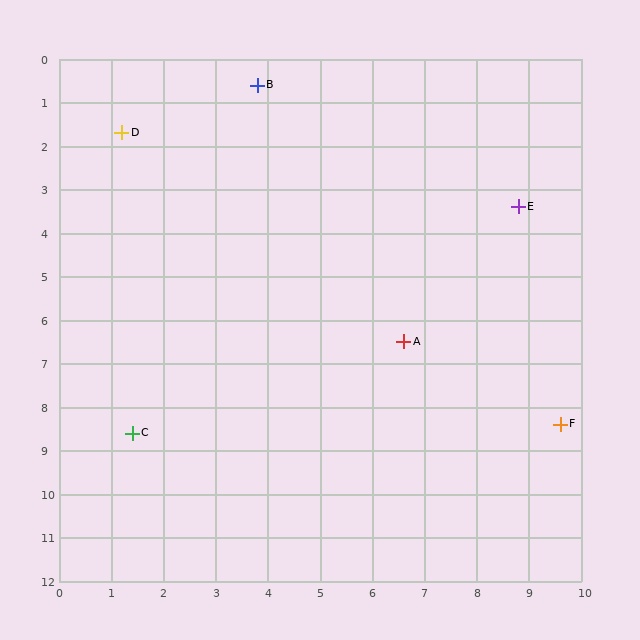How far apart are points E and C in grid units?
Points E and C are about 9.0 grid units apart.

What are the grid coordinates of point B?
Point B is at approximately (3.8, 0.6).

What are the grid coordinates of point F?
Point F is at approximately (9.6, 8.4).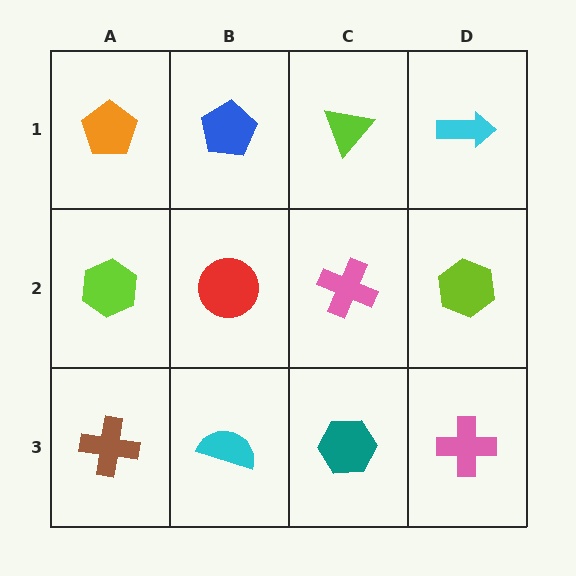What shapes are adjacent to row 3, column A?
A lime hexagon (row 2, column A), a cyan semicircle (row 3, column B).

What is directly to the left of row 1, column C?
A blue pentagon.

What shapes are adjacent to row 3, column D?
A lime hexagon (row 2, column D), a teal hexagon (row 3, column C).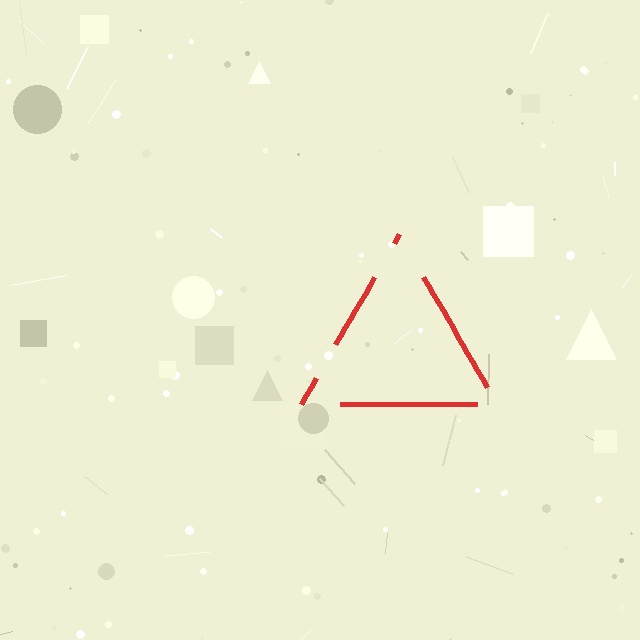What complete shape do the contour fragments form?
The contour fragments form a triangle.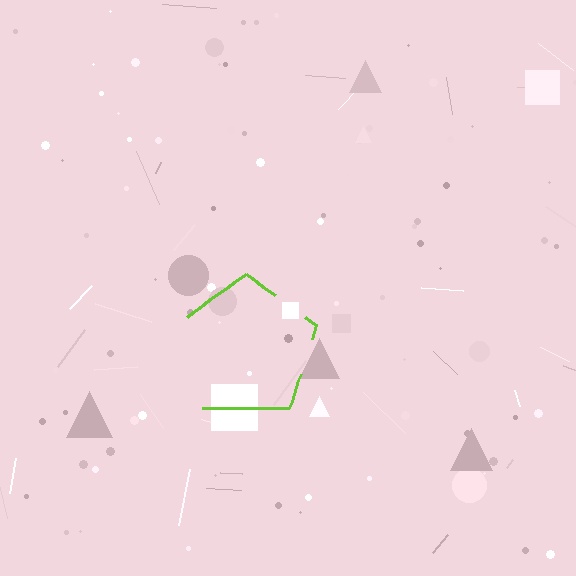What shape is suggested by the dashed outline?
The dashed outline suggests a pentagon.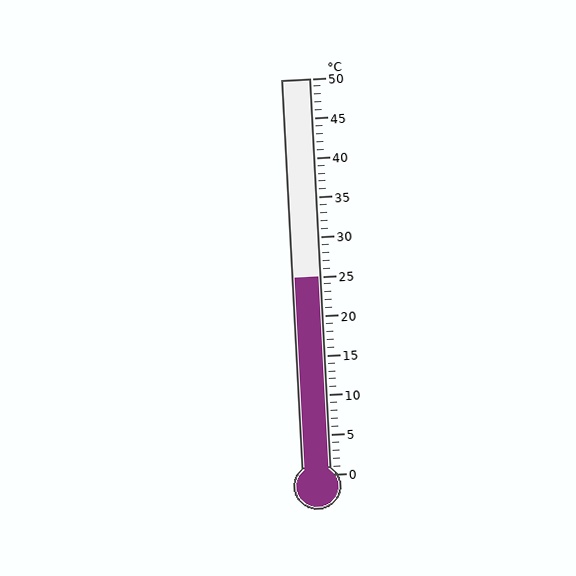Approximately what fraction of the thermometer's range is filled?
The thermometer is filled to approximately 50% of its range.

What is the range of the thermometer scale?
The thermometer scale ranges from 0°C to 50°C.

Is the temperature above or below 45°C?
The temperature is below 45°C.